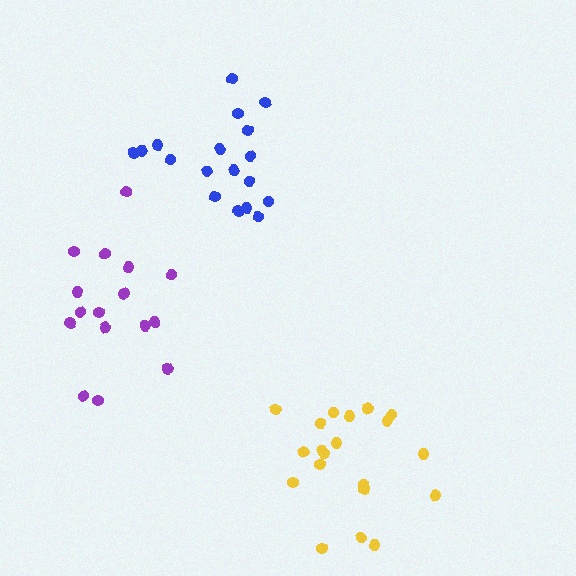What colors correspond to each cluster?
The clusters are colored: purple, blue, yellow.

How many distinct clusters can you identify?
There are 3 distinct clusters.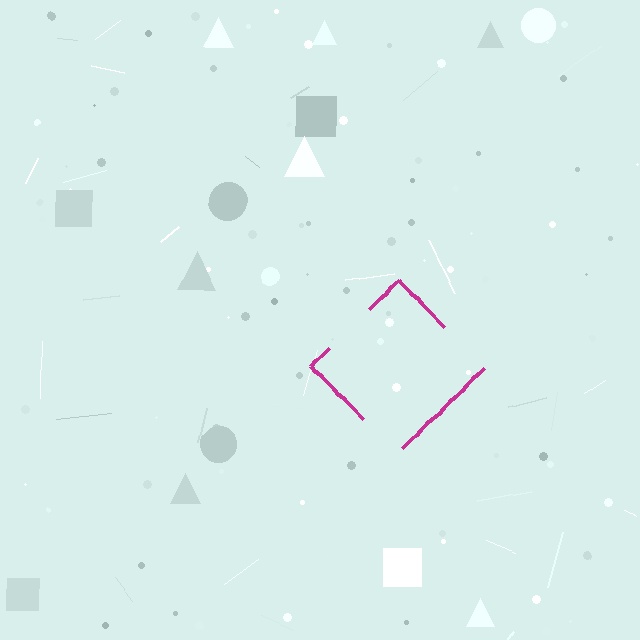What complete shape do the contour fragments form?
The contour fragments form a diamond.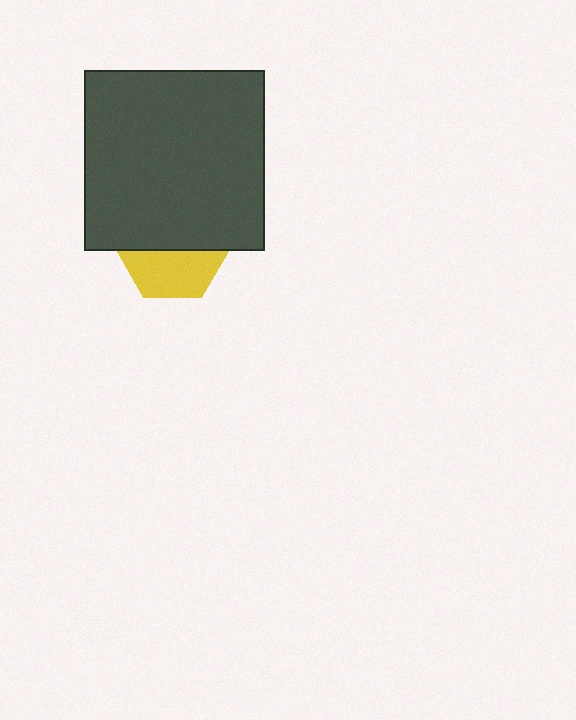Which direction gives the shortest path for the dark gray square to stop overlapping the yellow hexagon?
Moving up gives the shortest separation.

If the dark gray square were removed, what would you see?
You would see the complete yellow hexagon.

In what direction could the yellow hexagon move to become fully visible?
The yellow hexagon could move down. That would shift it out from behind the dark gray square entirely.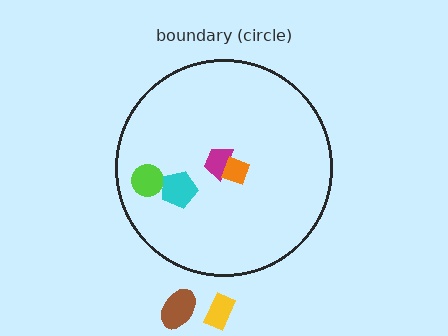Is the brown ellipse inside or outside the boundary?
Outside.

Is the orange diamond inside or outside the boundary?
Inside.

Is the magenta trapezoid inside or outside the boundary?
Inside.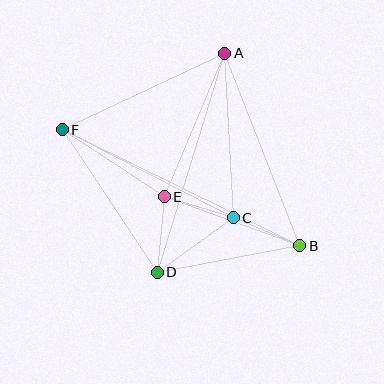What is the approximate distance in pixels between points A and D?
The distance between A and D is approximately 230 pixels.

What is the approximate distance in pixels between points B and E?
The distance between B and E is approximately 144 pixels.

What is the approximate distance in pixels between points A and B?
The distance between A and B is approximately 207 pixels.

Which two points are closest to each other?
Points B and C are closest to each other.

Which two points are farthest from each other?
Points B and F are farthest from each other.